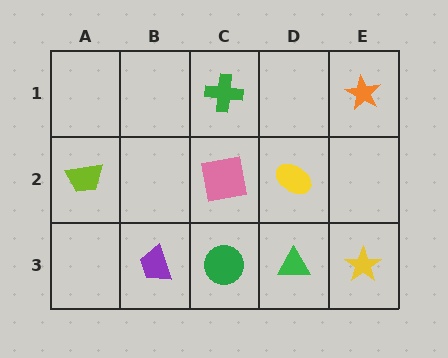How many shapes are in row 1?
2 shapes.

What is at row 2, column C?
A pink square.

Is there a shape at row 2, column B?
No, that cell is empty.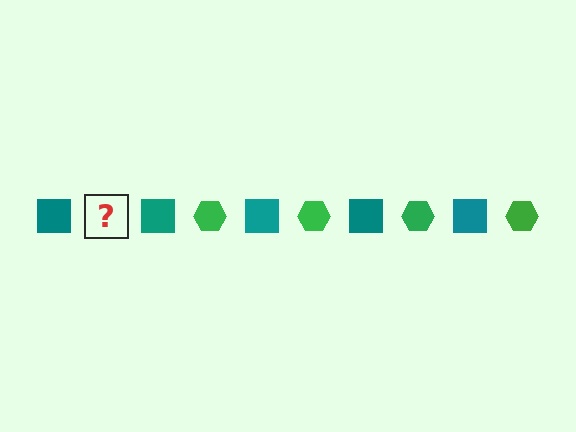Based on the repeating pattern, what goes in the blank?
The blank should be a green hexagon.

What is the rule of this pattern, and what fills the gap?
The rule is that the pattern alternates between teal square and green hexagon. The gap should be filled with a green hexagon.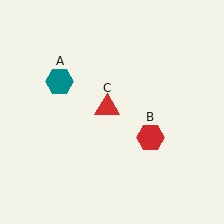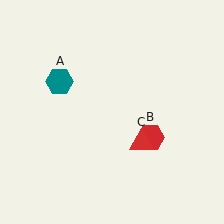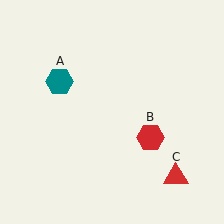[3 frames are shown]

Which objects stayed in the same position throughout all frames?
Teal hexagon (object A) and red hexagon (object B) remained stationary.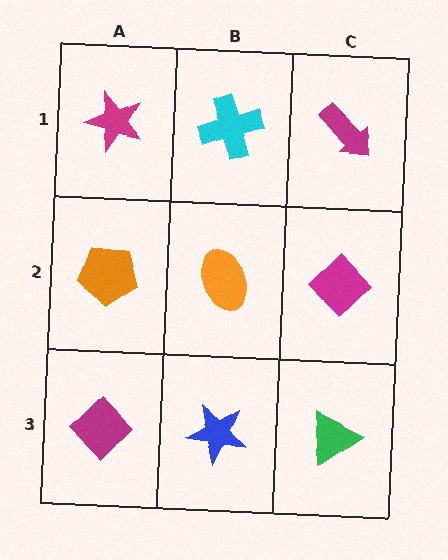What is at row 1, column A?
A magenta star.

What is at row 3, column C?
A green triangle.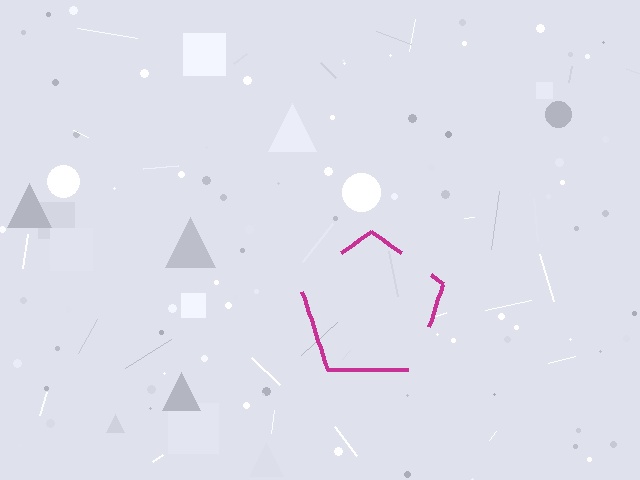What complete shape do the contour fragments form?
The contour fragments form a pentagon.